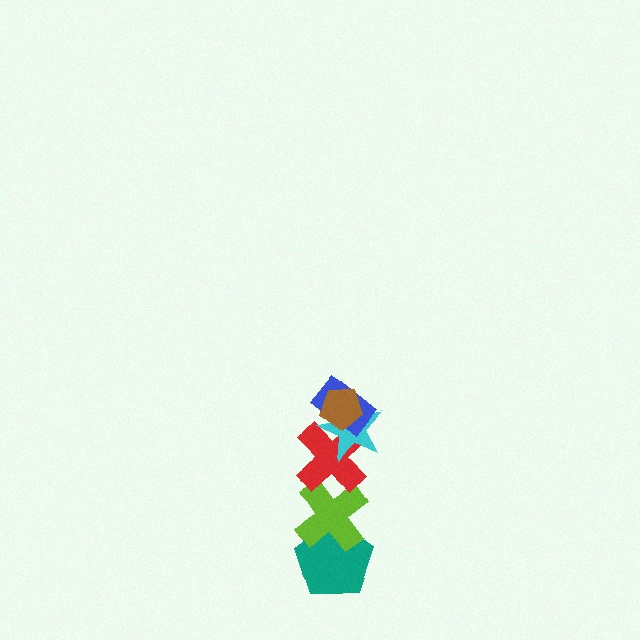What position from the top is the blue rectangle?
The blue rectangle is 2nd from the top.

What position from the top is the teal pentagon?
The teal pentagon is 6th from the top.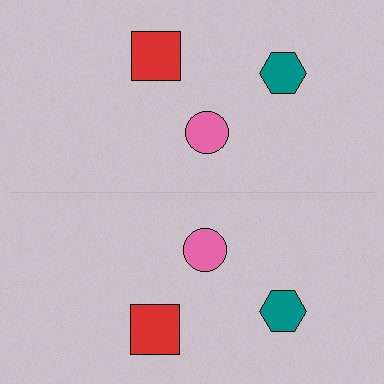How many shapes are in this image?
There are 6 shapes in this image.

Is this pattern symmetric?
Yes, this pattern has bilateral (reflection) symmetry.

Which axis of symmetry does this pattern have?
The pattern has a horizontal axis of symmetry running through the center of the image.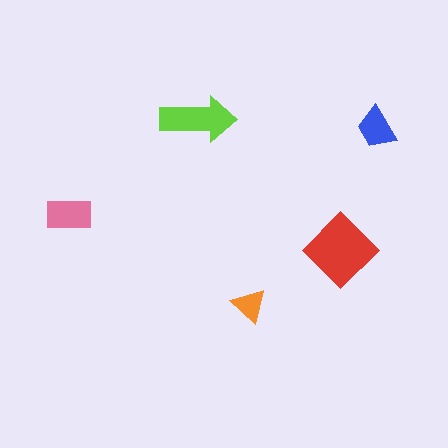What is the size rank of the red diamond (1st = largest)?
1st.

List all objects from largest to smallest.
The red diamond, the lime arrow, the pink rectangle, the blue trapezoid, the orange triangle.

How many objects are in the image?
There are 5 objects in the image.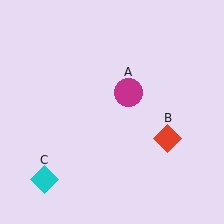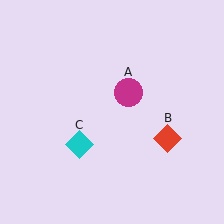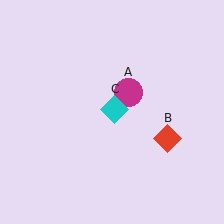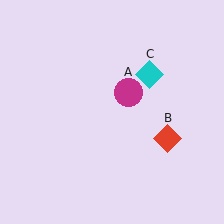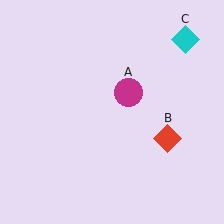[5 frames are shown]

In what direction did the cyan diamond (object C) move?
The cyan diamond (object C) moved up and to the right.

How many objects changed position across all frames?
1 object changed position: cyan diamond (object C).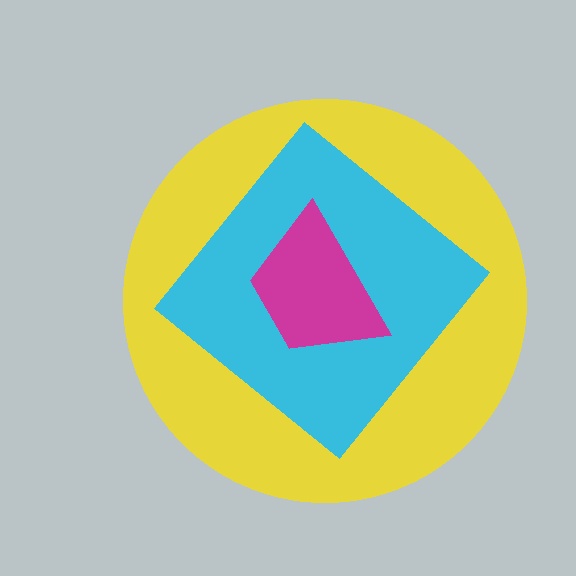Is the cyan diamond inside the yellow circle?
Yes.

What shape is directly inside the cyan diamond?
The magenta trapezoid.